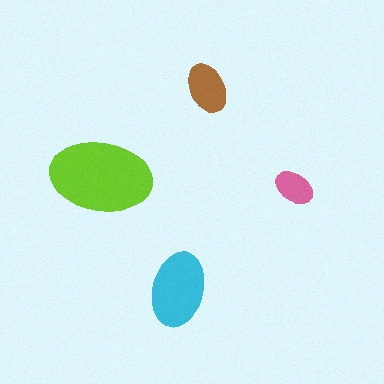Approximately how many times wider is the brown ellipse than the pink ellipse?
About 1.5 times wider.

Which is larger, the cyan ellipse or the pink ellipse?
The cyan one.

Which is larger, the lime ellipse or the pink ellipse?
The lime one.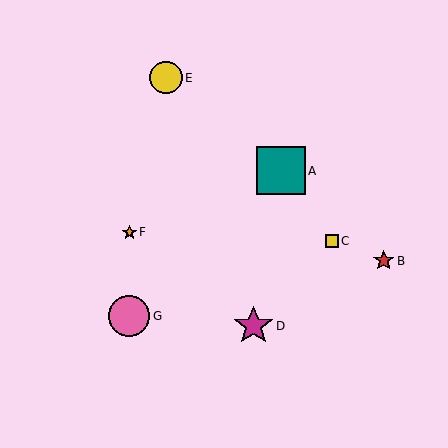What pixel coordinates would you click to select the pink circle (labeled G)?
Click at (129, 316) to select the pink circle G.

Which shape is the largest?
The teal square (labeled A) is the largest.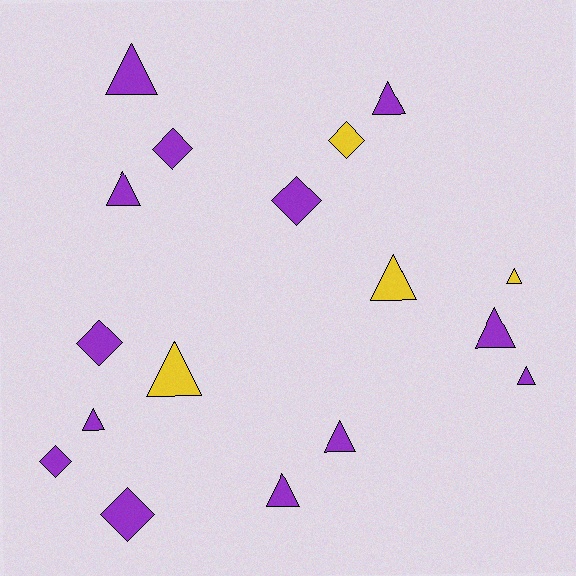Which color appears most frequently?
Purple, with 13 objects.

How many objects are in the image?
There are 17 objects.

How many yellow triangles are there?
There are 3 yellow triangles.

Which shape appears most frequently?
Triangle, with 11 objects.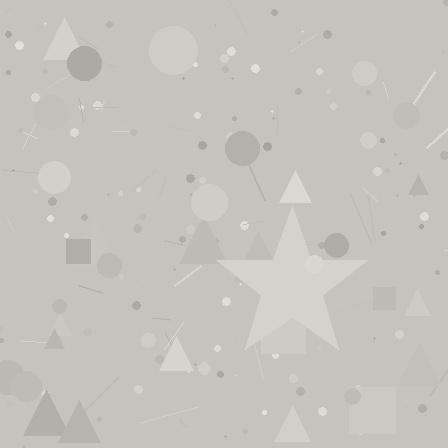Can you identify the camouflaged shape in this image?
The camouflaged shape is a star.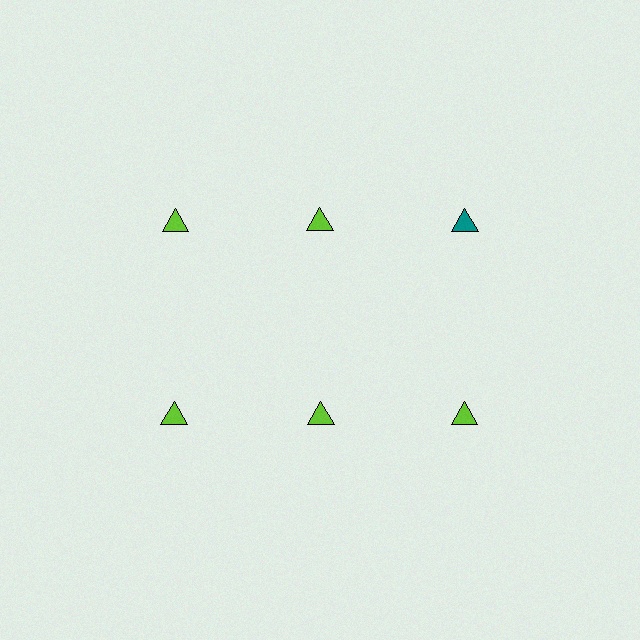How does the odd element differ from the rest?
It has a different color: teal instead of lime.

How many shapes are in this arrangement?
There are 6 shapes arranged in a grid pattern.